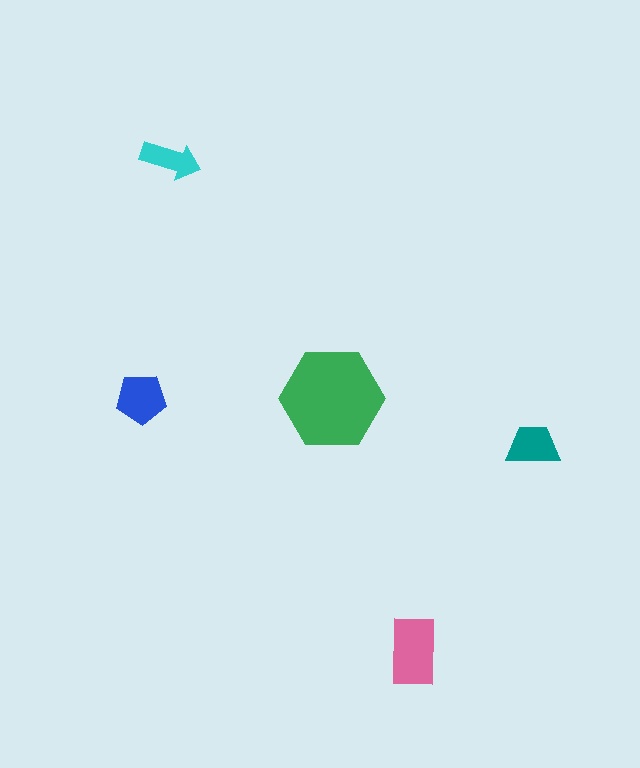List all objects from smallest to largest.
The cyan arrow, the teal trapezoid, the blue pentagon, the pink rectangle, the green hexagon.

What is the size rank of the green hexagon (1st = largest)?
1st.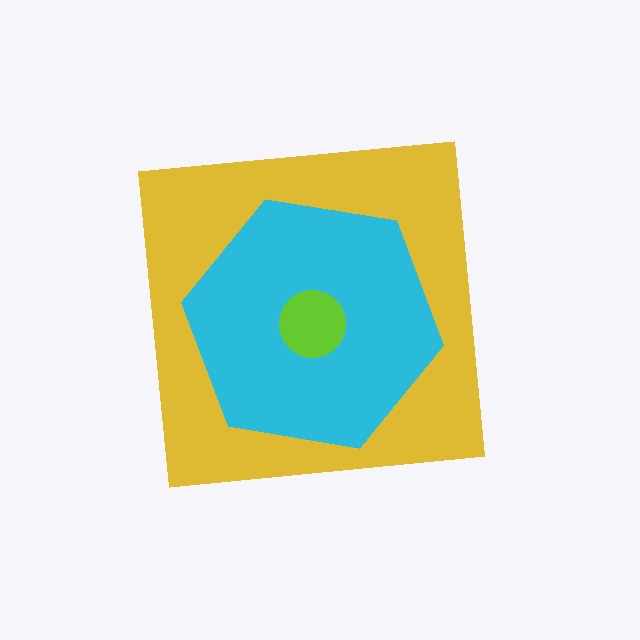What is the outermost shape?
The yellow square.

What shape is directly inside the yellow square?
The cyan hexagon.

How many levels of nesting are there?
3.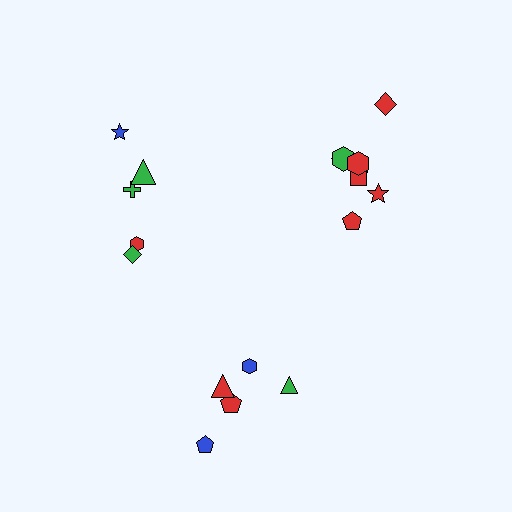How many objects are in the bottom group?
There are 5 objects.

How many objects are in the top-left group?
There are 5 objects.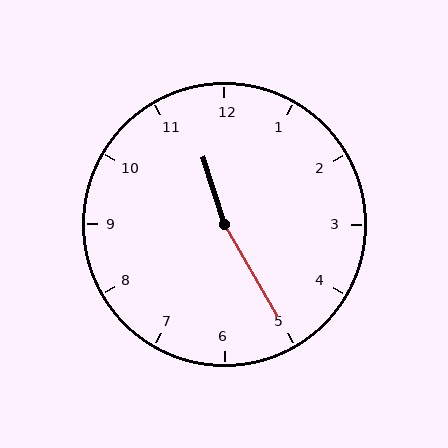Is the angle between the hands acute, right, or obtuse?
It is obtuse.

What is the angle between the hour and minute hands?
Approximately 168 degrees.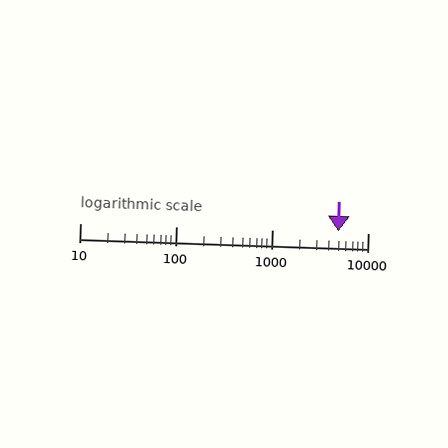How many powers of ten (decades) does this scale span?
The scale spans 3 decades, from 10 to 10000.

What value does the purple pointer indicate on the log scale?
The pointer indicates approximately 4900.